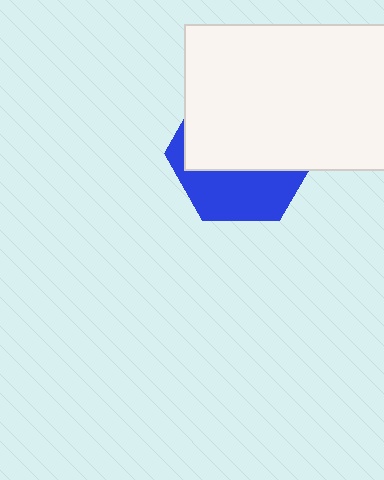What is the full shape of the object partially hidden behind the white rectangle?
The partially hidden object is a blue hexagon.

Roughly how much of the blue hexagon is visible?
A small part of it is visible (roughly 37%).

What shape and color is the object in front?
The object in front is a white rectangle.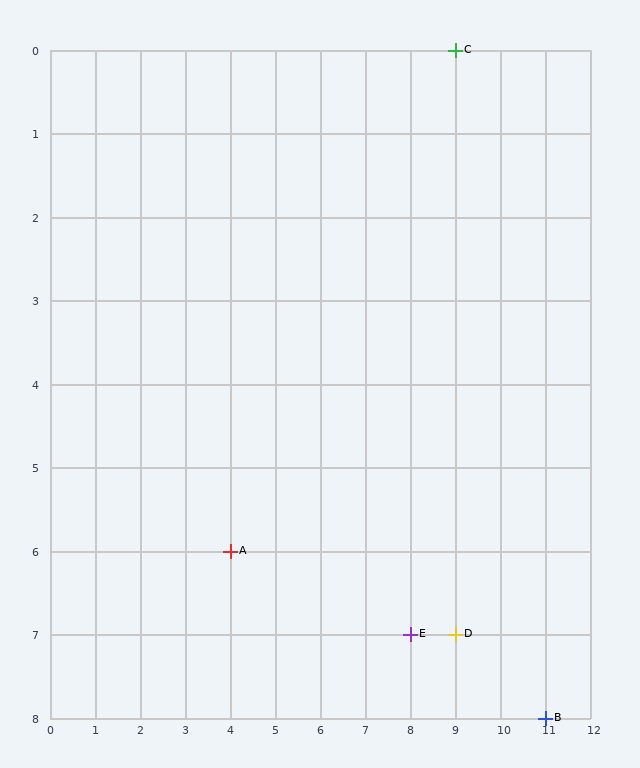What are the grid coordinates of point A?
Point A is at grid coordinates (4, 6).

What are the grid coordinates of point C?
Point C is at grid coordinates (9, 0).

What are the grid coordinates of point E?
Point E is at grid coordinates (8, 7).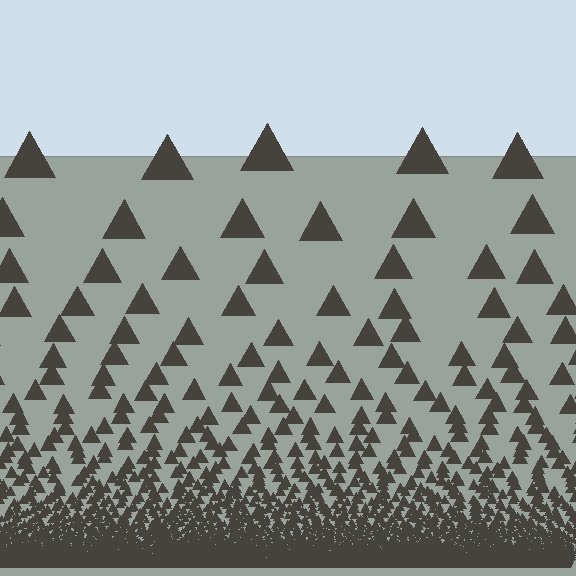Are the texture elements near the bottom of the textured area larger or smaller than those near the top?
Smaller. The gradient is inverted — elements near the bottom are smaller and denser.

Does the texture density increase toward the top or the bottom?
Density increases toward the bottom.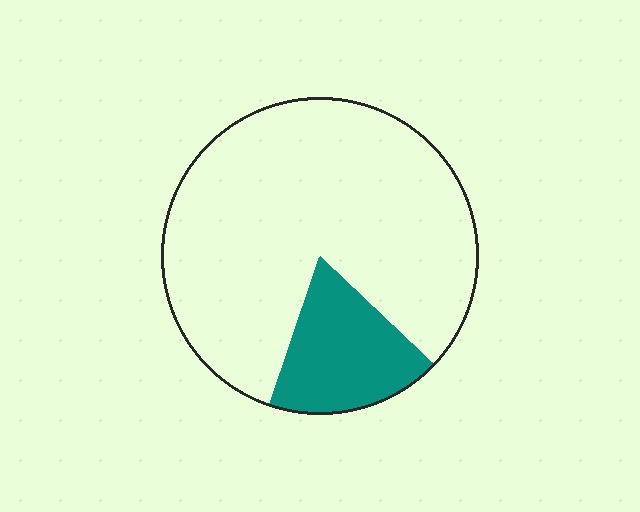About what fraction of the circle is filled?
About one sixth (1/6).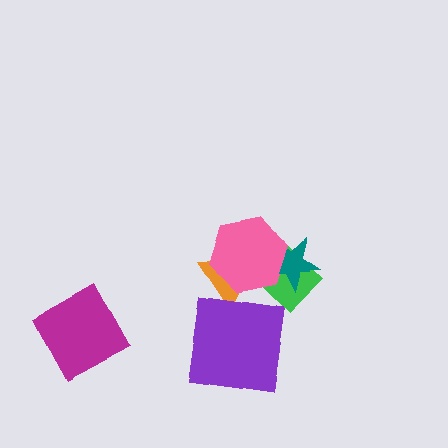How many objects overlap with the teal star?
2 objects overlap with the teal star.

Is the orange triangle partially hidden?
Yes, it is partially covered by another shape.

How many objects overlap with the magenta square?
0 objects overlap with the magenta square.